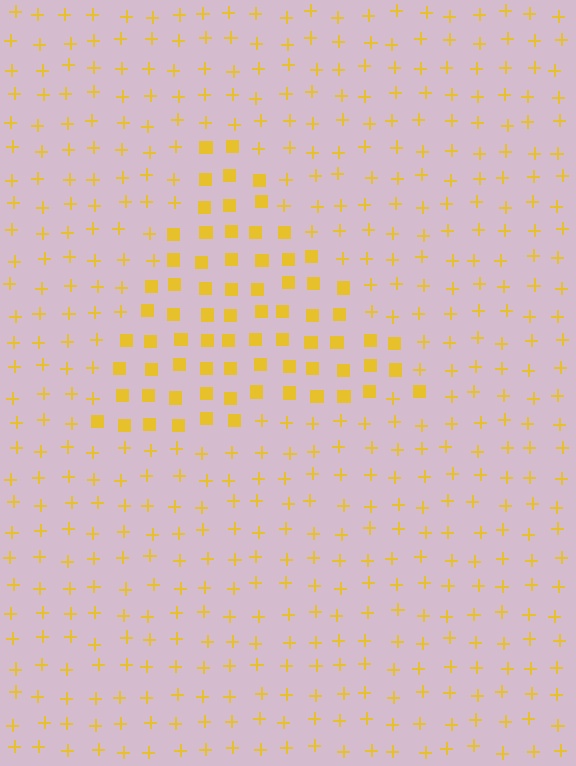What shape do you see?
I see a triangle.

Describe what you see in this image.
The image is filled with small yellow elements arranged in a uniform grid. A triangle-shaped region contains squares, while the surrounding area contains plus signs. The boundary is defined purely by the change in element shape.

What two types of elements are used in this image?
The image uses squares inside the triangle region and plus signs outside it.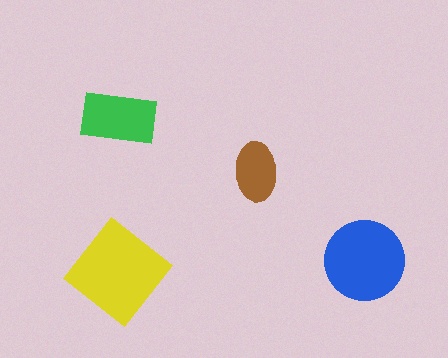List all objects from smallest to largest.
The brown ellipse, the green rectangle, the blue circle, the yellow diamond.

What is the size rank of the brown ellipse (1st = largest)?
4th.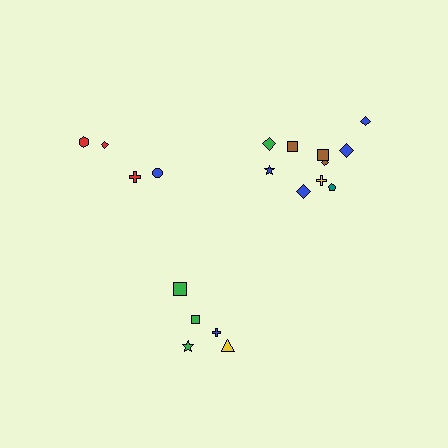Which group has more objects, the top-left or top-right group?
The top-right group.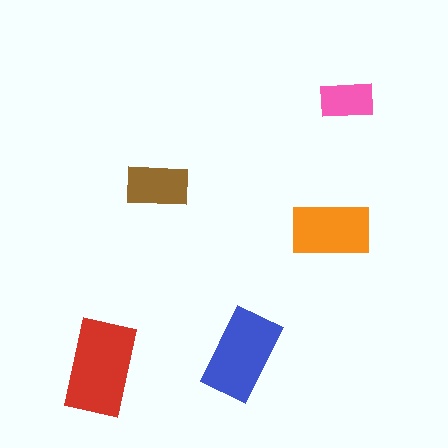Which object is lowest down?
The red rectangle is bottommost.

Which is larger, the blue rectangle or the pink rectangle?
The blue one.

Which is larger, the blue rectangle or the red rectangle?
The red one.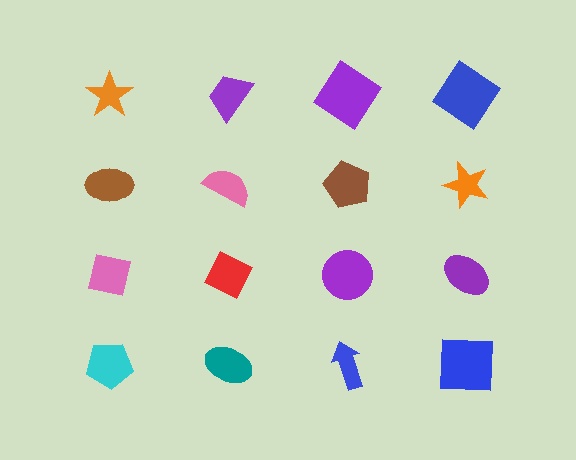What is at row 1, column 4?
A blue diamond.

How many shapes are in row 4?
4 shapes.